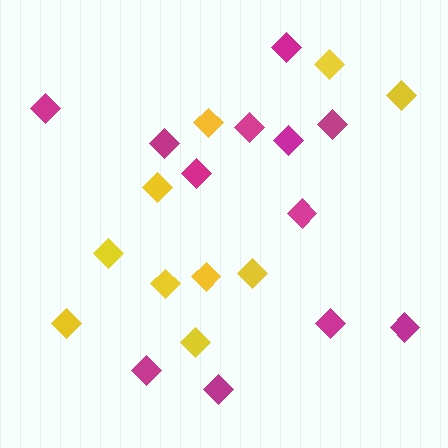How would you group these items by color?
There are 2 groups: one group of magenta diamonds (12) and one group of yellow diamonds (10).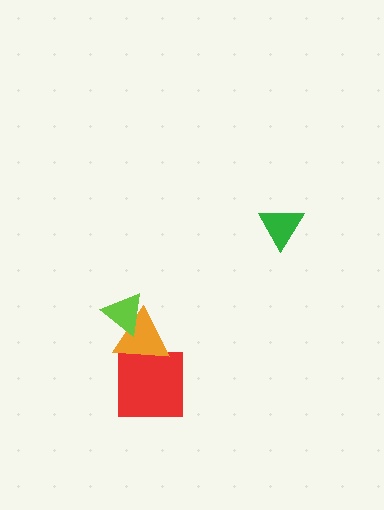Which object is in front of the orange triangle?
The lime triangle is in front of the orange triangle.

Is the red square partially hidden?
Yes, it is partially covered by another shape.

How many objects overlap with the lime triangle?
1 object overlaps with the lime triangle.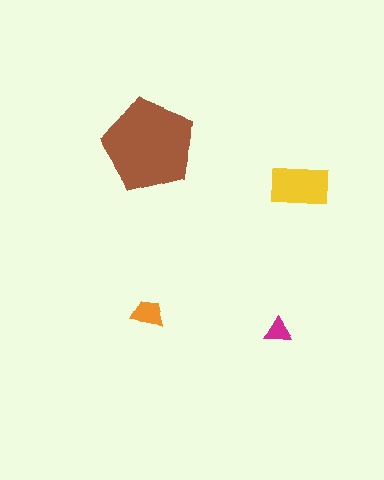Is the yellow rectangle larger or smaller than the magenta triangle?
Larger.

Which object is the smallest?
The magenta triangle.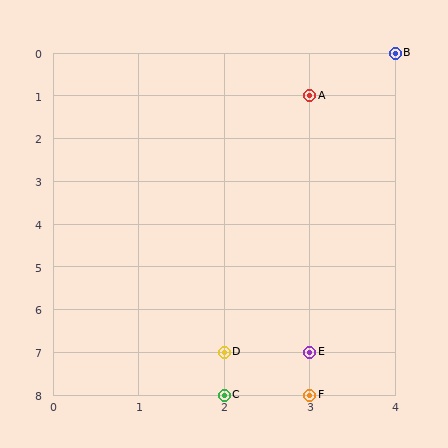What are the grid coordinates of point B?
Point B is at grid coordinates (4, 0).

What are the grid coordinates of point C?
Point C is at grid coordinates (2, 8).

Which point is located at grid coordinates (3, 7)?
Point E is at (3, 7).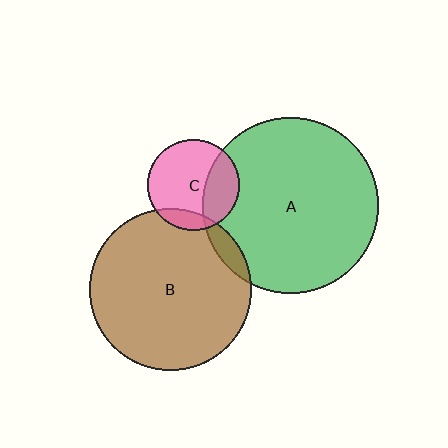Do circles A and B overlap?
Yes.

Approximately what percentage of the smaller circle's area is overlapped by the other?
Approximately 5%.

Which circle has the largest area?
Circle A (green).